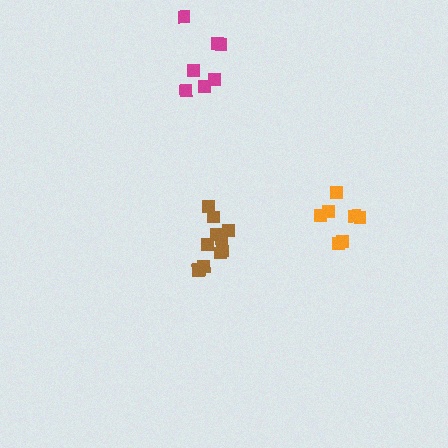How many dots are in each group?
Group 1: 11 dots, Group 2: 7 dots, Group 3: 7 dots (25 total).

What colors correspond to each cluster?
The clusters are colored: brown, magenta, orange.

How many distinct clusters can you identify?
There are 3 distinct clusters.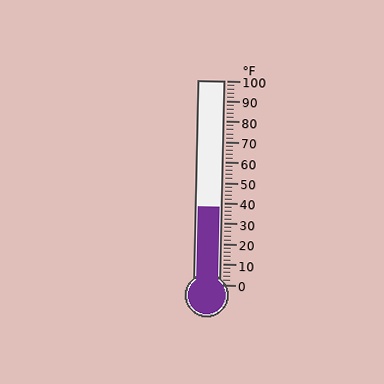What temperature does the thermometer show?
The thermometer shows approximately 38°F.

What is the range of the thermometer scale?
The thermometer scale ranges from 0°F to 100°F.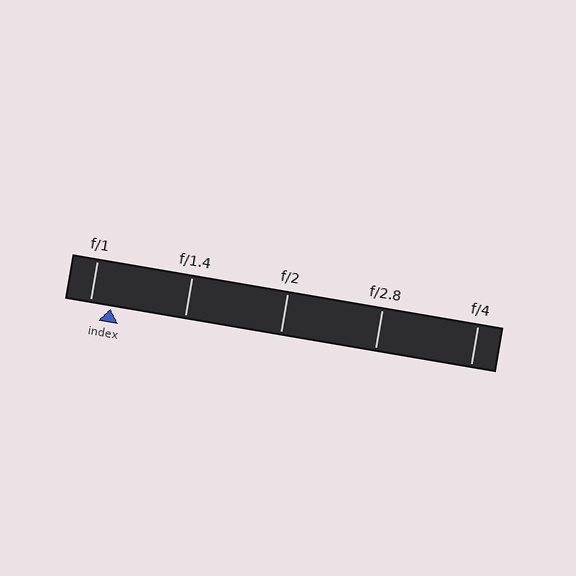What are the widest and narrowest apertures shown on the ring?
The widest aperture shown is f/1 and the narrowest is f/4.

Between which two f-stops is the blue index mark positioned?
The index mark is between f/1 and f/1.4.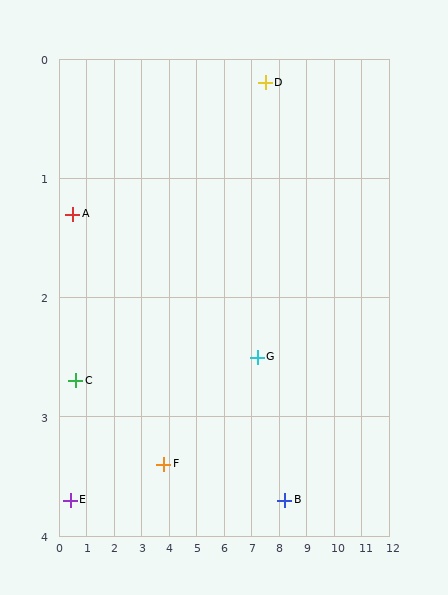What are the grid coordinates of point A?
Point A is at approximately (0.5, 1.3).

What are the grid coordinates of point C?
Point C is at approximately (0.6, 2.7).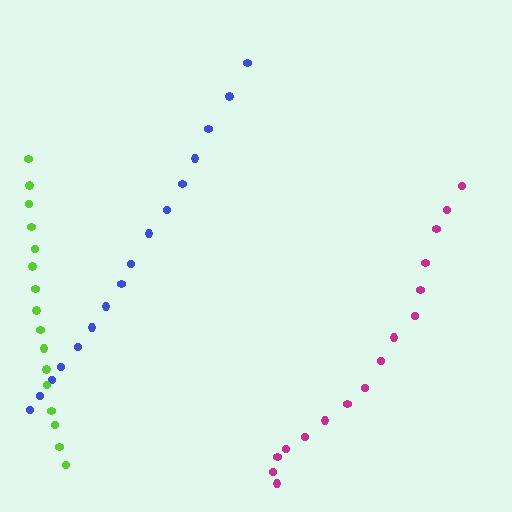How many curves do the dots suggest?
There are 3 distinct paths.